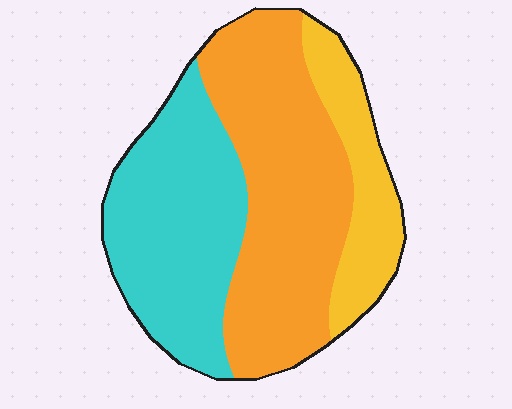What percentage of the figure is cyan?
Cyan covers 37% of the figure.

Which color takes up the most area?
Orange, at roughly 45%.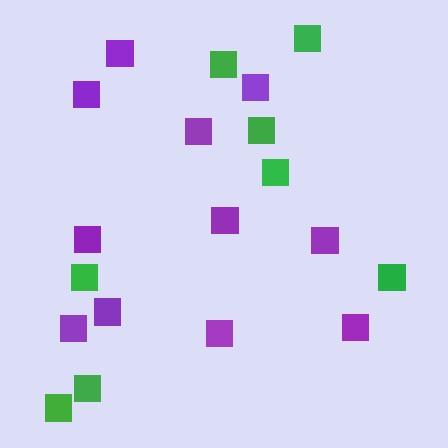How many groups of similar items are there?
There are 2 groups: one group of purple squares (11) and one group of green squares (8).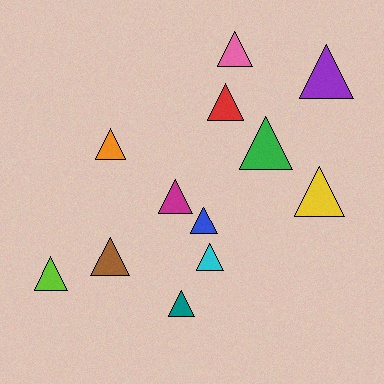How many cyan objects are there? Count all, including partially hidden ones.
There is 1 cyan object.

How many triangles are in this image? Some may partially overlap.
There are 12 triangles.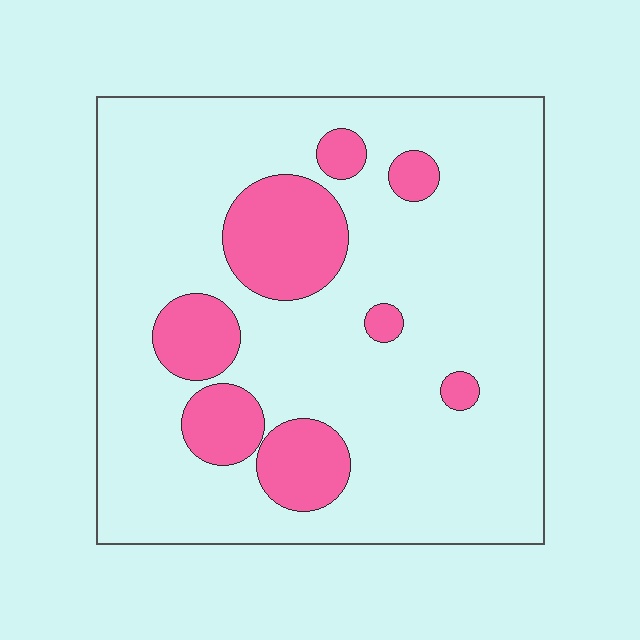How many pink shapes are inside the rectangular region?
8.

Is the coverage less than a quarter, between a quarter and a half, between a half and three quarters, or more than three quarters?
Less than a quarter.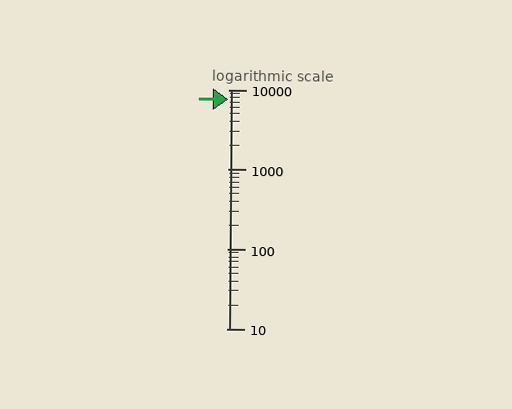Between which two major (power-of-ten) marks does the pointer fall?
The pointer is between 1000 and 10000.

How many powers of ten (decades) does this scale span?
The scale spans 3 decades, from 10 to 10000.